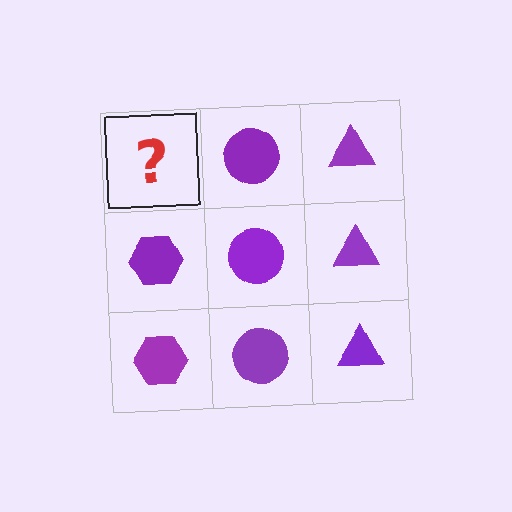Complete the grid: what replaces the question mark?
The question mark should be replaced with a purple hexagon.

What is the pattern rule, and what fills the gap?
The rule is that each column has a consistent shape. The gap should be filled with a purple hexagon.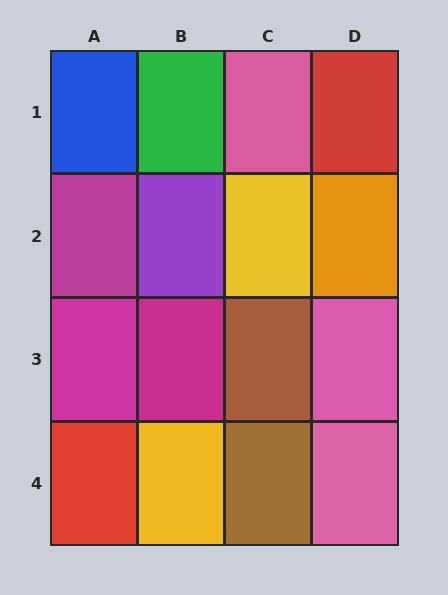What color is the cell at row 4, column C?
Brown.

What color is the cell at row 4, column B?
Yellow.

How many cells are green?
1 cell is green.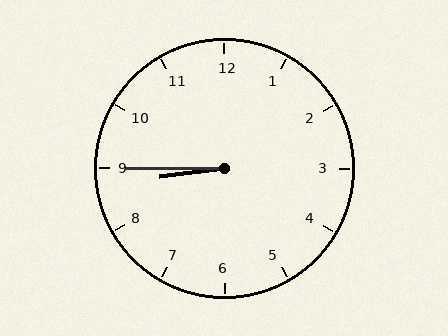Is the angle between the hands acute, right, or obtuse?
It is acute.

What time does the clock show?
8:45.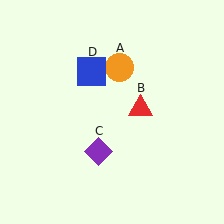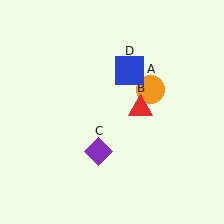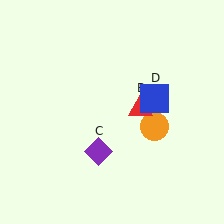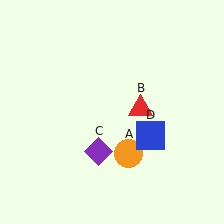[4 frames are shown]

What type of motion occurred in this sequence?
The orange circle (object A), blue square (object D) rotated clockwise around the center of the scene.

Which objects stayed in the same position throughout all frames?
Red triangle (object B) and purple diamond (object C) remained stationary.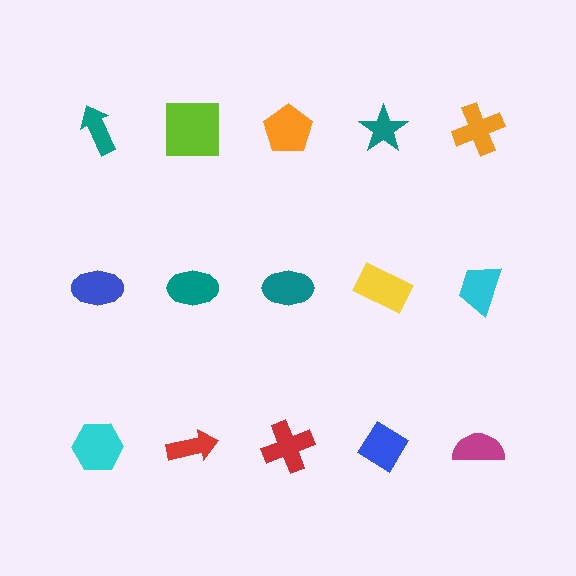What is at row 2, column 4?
A yellow rectangle.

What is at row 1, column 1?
A teal arrow.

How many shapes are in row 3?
5 shapes.